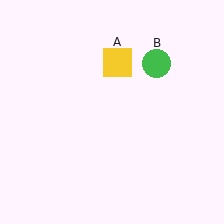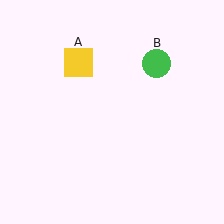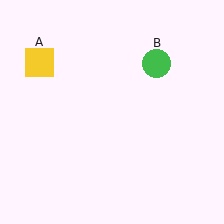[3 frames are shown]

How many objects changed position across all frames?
1 object changed position: yellow square (object A).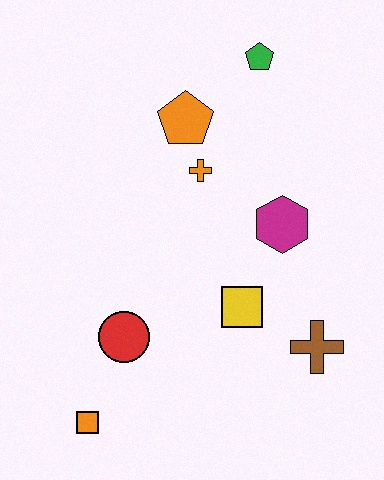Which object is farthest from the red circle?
The green pentagon is farthest from the red circle.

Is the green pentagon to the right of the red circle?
Yes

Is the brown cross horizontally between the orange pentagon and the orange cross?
No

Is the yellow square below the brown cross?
No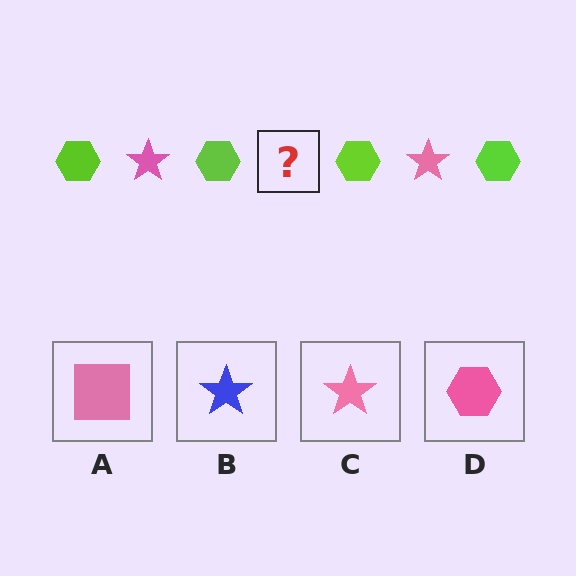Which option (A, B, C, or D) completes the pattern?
C.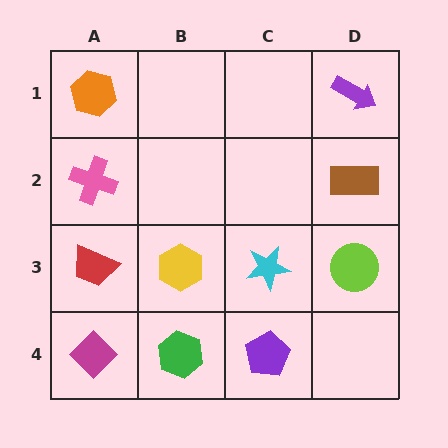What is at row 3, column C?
A cyan star.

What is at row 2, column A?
A pink cross.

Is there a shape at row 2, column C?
No, that cell is empty.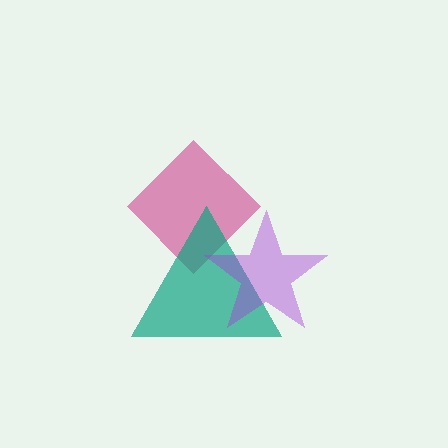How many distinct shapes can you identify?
There are 3 distinct shapes: a magenta diamond, a teal triangle, a purple star.